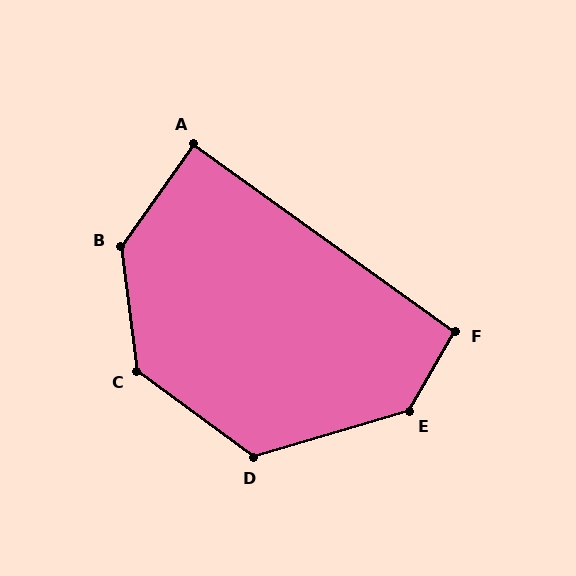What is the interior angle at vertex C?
Approximately 134 degrees (obtuse).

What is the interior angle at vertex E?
Approximately 137 degrees (obtuse).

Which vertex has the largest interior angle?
B, at approximately 137 degrees.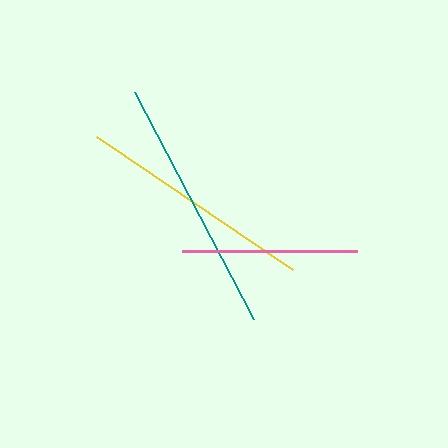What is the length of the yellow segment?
The yellow segment is approximately 237 pixels long.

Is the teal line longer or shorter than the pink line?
The teal line is longer than the pink line.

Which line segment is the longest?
The teal line is the longest at approximately 256 pixels.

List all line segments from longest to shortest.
From longest to shortest: teal, yellow, pink.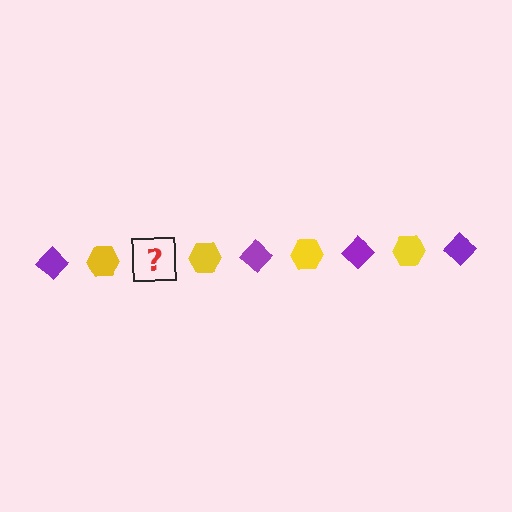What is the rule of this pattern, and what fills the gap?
The rule is that the pattern alternates between purple diamond and yellow hexagon. The gap should be filled with a purple diamond.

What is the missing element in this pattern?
The missing element is a purple diamond.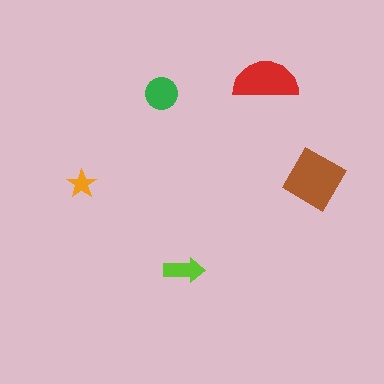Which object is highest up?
The red semicircle is topmost.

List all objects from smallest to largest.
The orange star, the lime arrow, the green circle, the red semicircle, the brown diamond.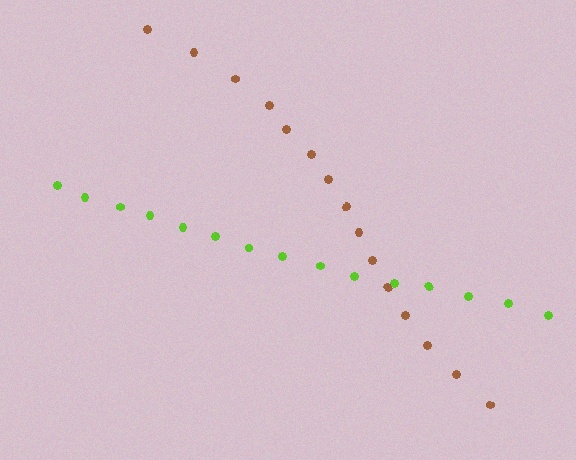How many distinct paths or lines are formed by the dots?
There are 2 distinct paths.